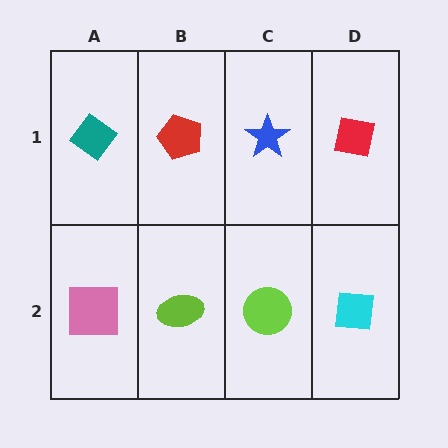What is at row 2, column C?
A lime circle.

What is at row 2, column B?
A lime ellipse.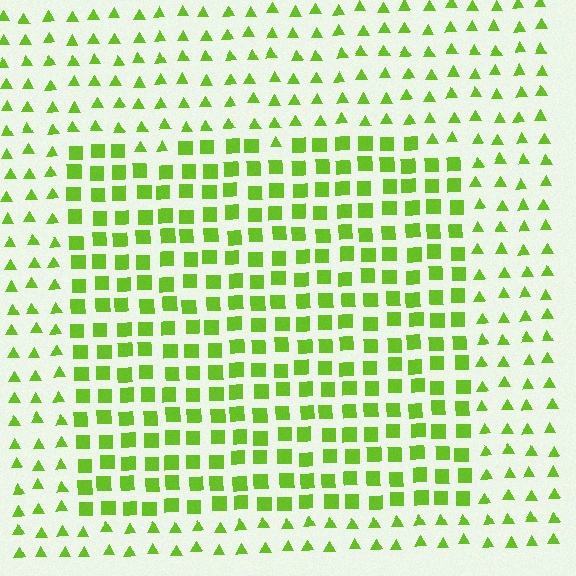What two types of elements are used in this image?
The image uses squares inside the rectangle region and triangles outside it.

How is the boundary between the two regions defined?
The boundary is defined by a change in element shape: squares inside vs. triangles outside. All elements share the same color and spacing.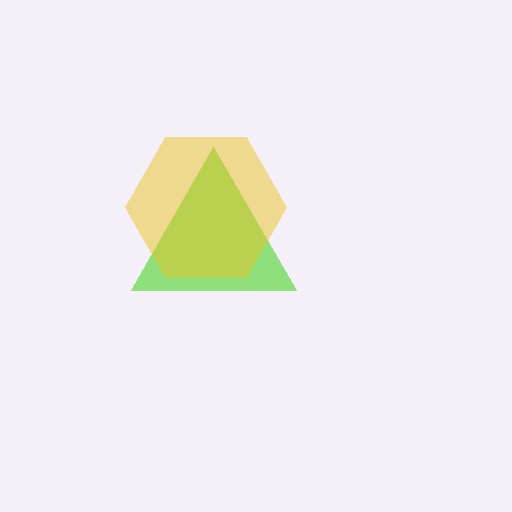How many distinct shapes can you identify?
There are 2 distinct shapes: a lime triangle, a yellow hexagon.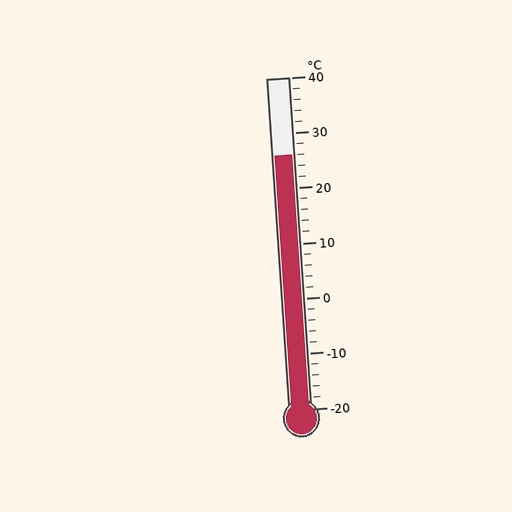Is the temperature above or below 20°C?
The temperature is above 20°C.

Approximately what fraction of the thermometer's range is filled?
The thermometer is filled to approximately 75% of its range.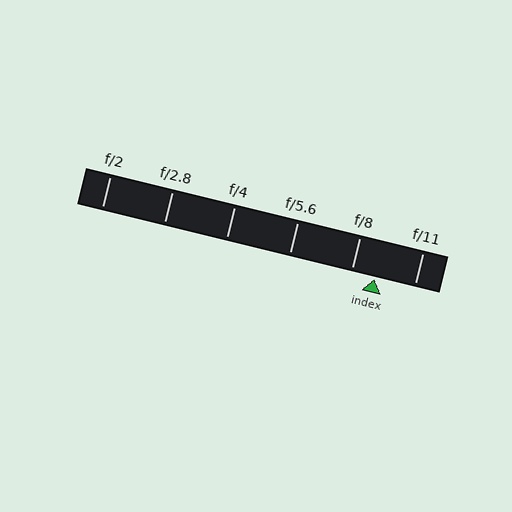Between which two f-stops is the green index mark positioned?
The index mark is between f/8 and f/11.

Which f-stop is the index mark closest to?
The index mark is closest to f/8.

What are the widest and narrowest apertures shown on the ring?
The widest aperture shown is f/2 and the narrowest is f/11.